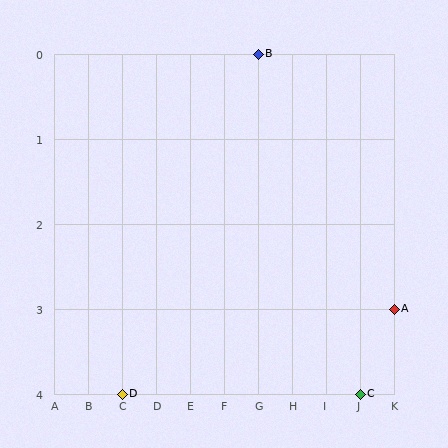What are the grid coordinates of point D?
Point D is at grid coordinates (C, 4).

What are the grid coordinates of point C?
Point C is at grid coordinates (J, 4).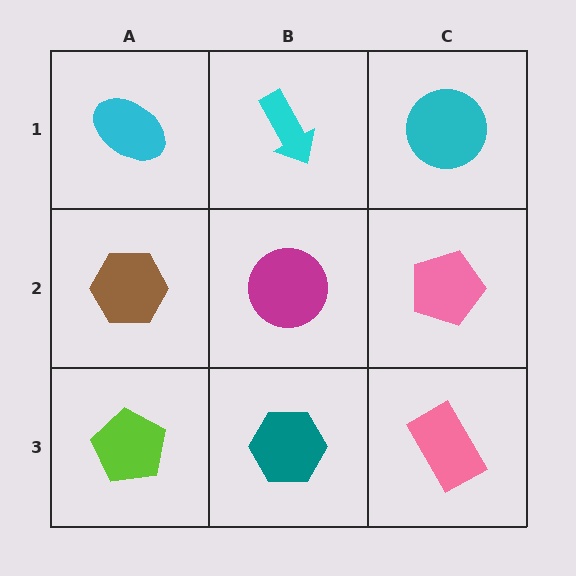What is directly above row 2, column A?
A cyan ellipse.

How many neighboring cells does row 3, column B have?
3.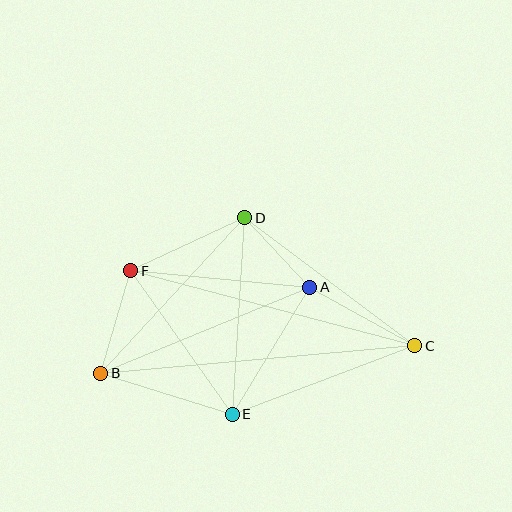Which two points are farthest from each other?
Points B and C are farthest from each other.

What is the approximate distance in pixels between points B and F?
The distance between B and F is approximately 107 pixels.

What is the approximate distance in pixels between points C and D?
The distance between C and D is approximately 213 pixels.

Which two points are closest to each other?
Points A and D are closest to each other.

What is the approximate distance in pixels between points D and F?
The distance between D and F is approximately 126 pixels.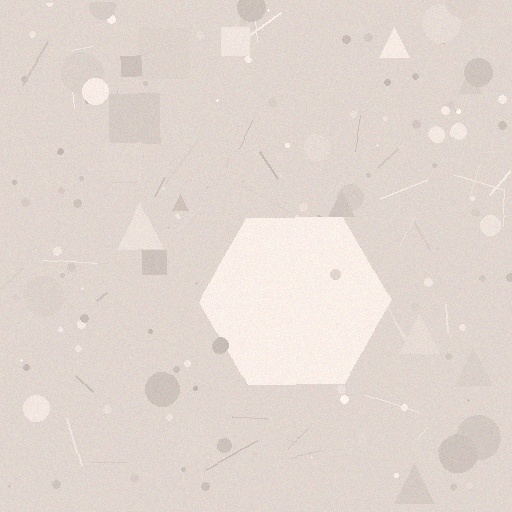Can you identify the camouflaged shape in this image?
The camouflaged shape is a hexagon.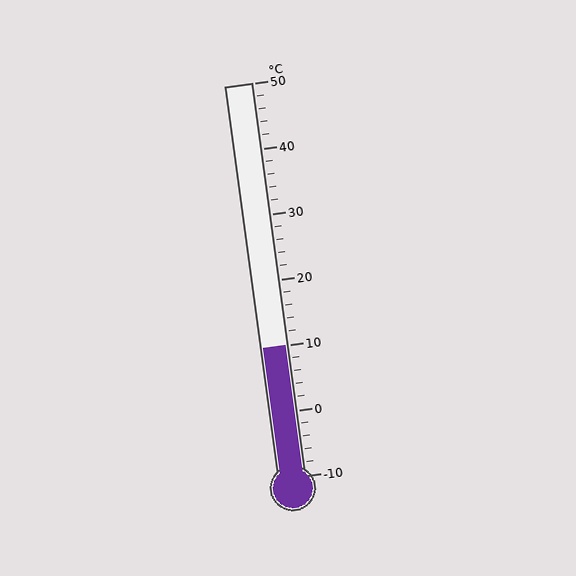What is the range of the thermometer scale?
The thermometer scale ranges from -10°C to 50°C.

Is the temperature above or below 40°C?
The temperature is below 40°C.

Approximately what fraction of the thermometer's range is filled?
The thermometer is filled to approximately 35% of its range.